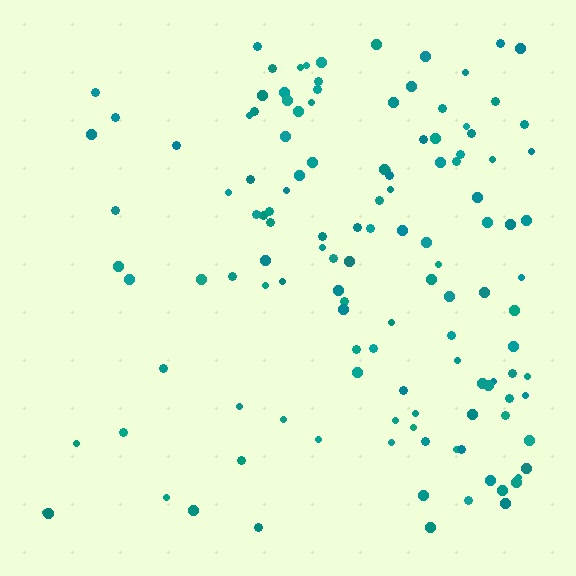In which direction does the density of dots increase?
From left to right, with the right side densest.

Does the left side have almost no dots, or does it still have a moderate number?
Still a moderate number, just noticeably fewer than the right.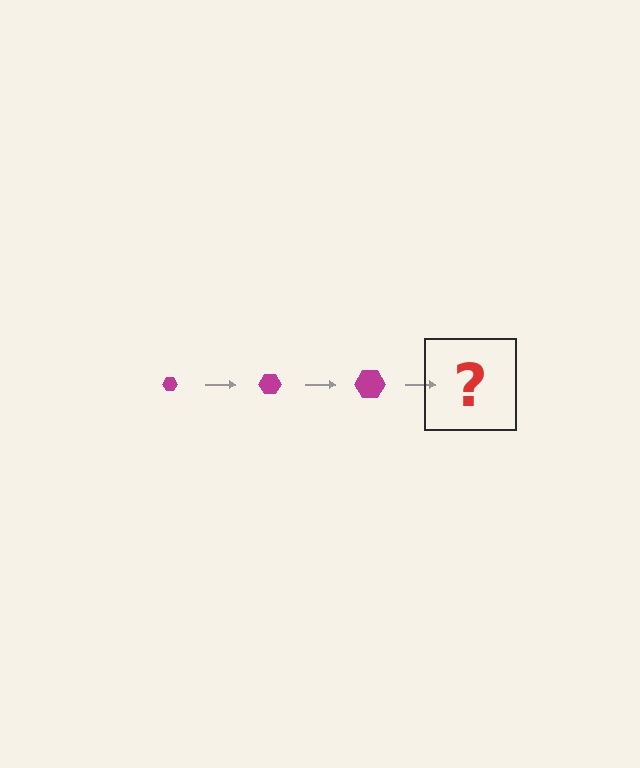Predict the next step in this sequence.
The next step is a magenta hexagon, larger than the previous one.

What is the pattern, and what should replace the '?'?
The pattern is that the hexagon gets progressively larger each step. The '?' should be a magenta hexagon, larger than the previous one.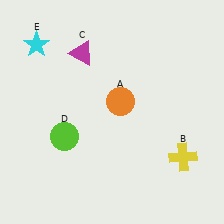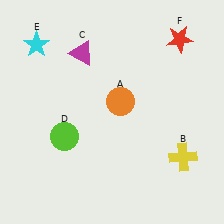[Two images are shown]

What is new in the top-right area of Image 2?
A red star (F) was added in the top-right area of Image 2.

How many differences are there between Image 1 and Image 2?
There is 1 difference between the two images.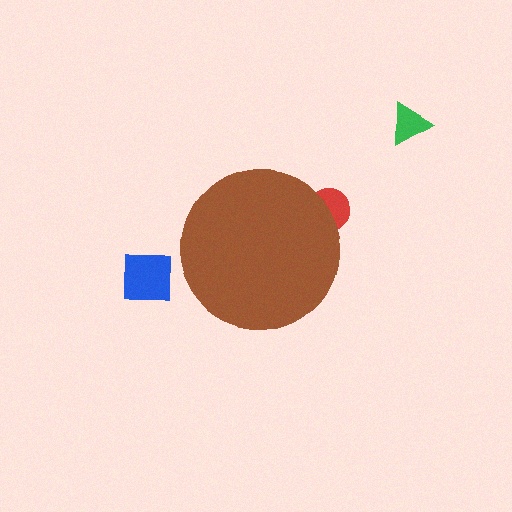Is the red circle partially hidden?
Yes, the red circle is partially hidden behind the brown circle.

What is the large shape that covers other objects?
A brown circle.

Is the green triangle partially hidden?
No, the green triangle is fully visible.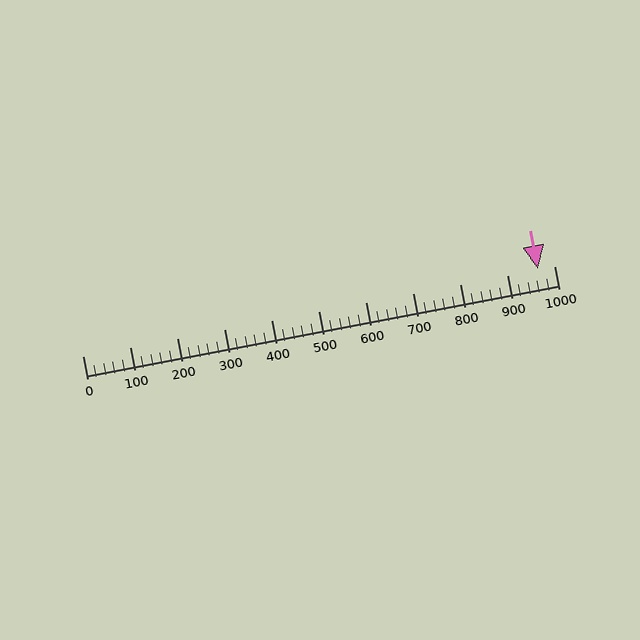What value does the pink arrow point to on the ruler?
The pink arrow points to approximately 966.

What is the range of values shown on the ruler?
The ruler shows values from 0 to 1000.